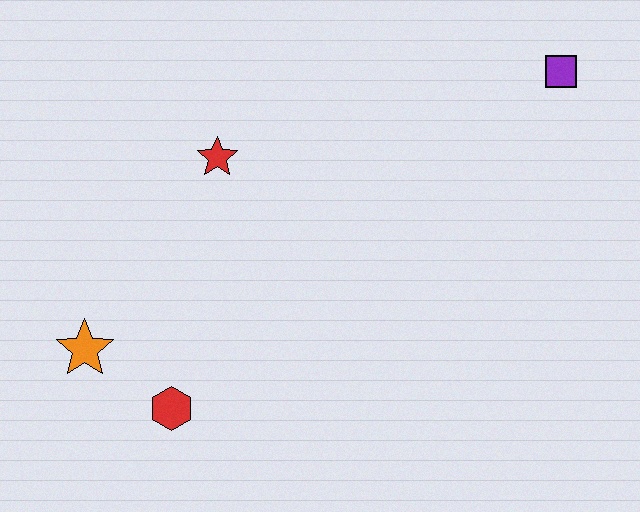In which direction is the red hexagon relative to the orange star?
The red hexagon is to the right of the orange star.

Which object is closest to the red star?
The orange star is closest to the red star.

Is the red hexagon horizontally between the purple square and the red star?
No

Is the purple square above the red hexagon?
Yes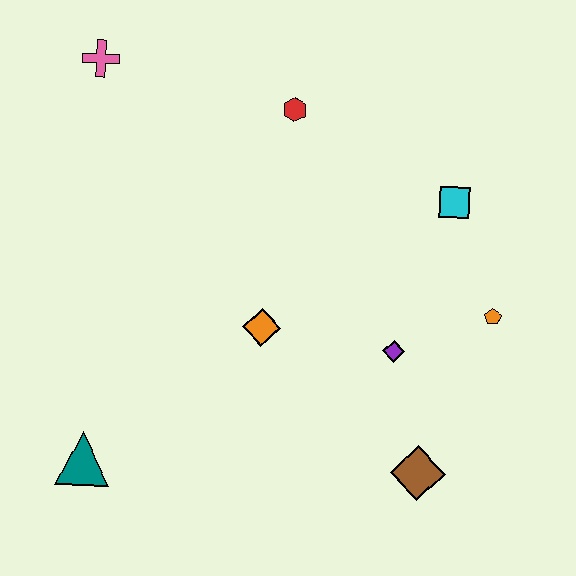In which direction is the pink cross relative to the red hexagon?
The pink cross is to the left of the red hexagon.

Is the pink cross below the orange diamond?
No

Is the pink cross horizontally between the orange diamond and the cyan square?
No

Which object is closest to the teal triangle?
The orange diamond is closest to the teal triangle.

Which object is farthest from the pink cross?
The brown diamond is farthest from the pink cross.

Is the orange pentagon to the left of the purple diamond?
No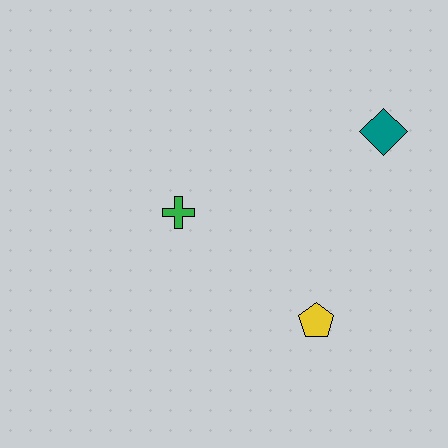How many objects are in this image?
There are 3 objects.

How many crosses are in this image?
There is 1 cross.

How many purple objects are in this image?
There are no purple objects.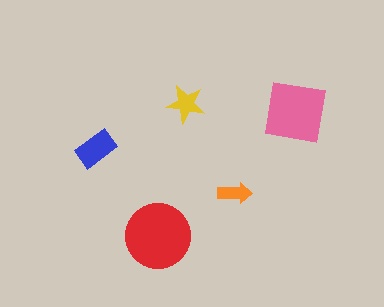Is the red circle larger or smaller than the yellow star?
Larger.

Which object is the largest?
The red circle.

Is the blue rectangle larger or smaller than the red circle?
Smaller.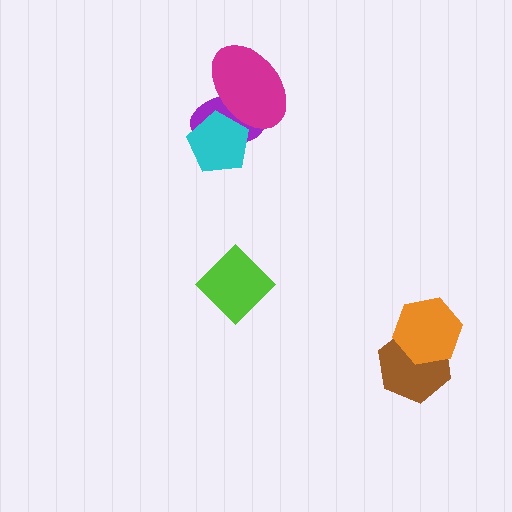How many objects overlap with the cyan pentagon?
2 objects overlap with the cyan pentagon.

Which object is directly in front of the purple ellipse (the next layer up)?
The magenta ellipse is directly in front of the purple ellipse.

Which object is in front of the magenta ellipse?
The cyan pentagon is in front of the magenta ellipse.